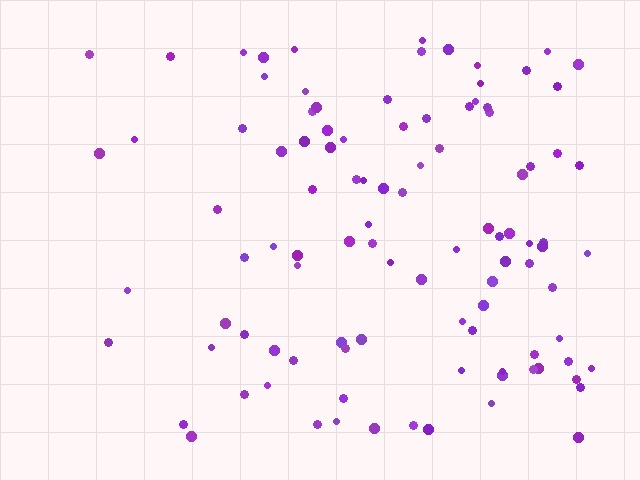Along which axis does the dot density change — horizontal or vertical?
Horizontal.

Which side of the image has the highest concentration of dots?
The right.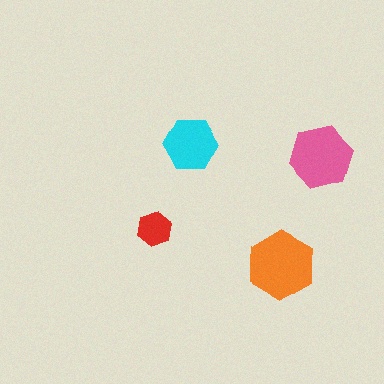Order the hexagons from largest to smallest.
the orange one, the pink one, the cyan one, the red one.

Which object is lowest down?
The orange hexagon is bottommost.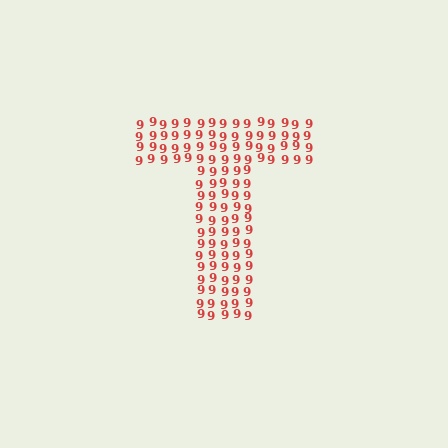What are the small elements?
The small elements are digit 9's.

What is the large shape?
The large shape is the letter T.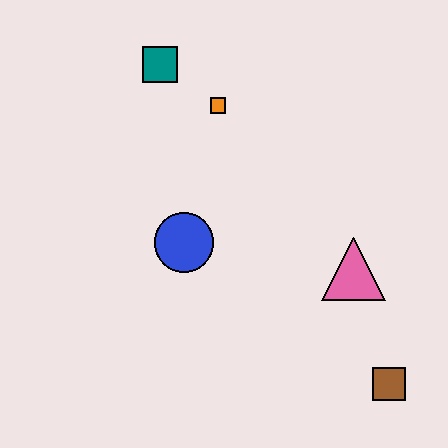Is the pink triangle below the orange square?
Yes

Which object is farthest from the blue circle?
The brown square is farthest from the blue circle.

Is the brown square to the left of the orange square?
No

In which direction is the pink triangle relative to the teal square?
The pink triangle is below the teal square.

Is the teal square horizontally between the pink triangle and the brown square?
No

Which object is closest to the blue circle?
The orange square is closest to the blue circle.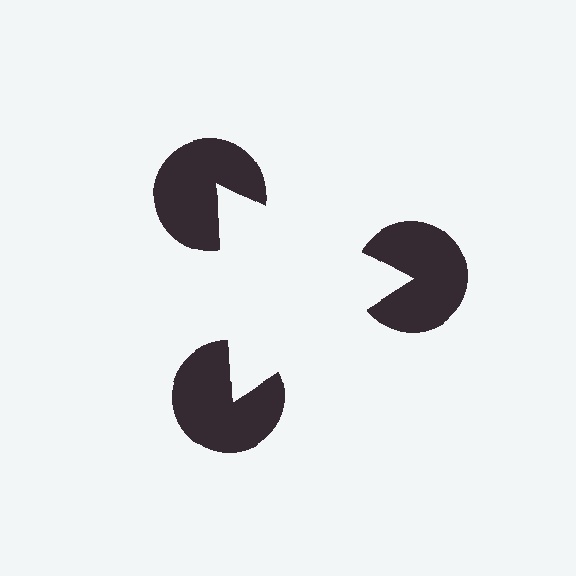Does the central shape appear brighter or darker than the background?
It typically appears slightly brighter than the background, even though no actual brightness change is drawn.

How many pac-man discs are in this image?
There are 3 — one at each vertex of the illusory triangle.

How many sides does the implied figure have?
3 sides.